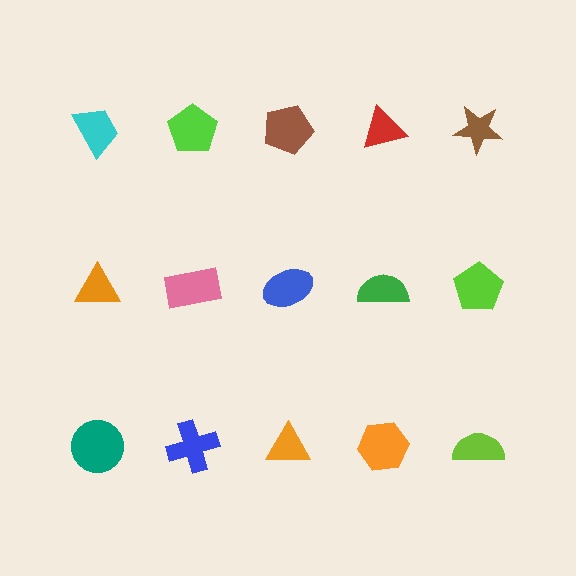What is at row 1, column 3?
A brown pentagon.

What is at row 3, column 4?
An orange hexagon.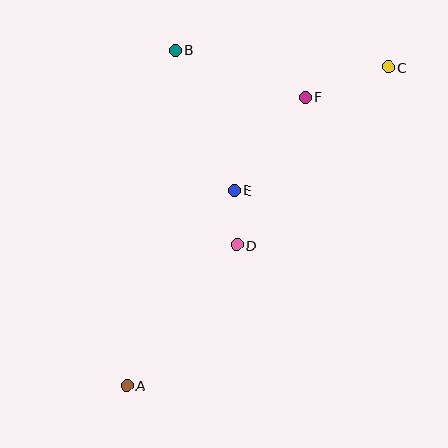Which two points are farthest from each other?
Points A and C are farthest from each other.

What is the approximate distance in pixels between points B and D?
The distance between B and D is approximately 204 pixels.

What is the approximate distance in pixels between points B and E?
The distance between B and E is approximately 152 pixels.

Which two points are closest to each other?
Points D and E are closest to each other.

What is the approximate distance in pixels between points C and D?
The distance between C and D is approximately 234 pixels.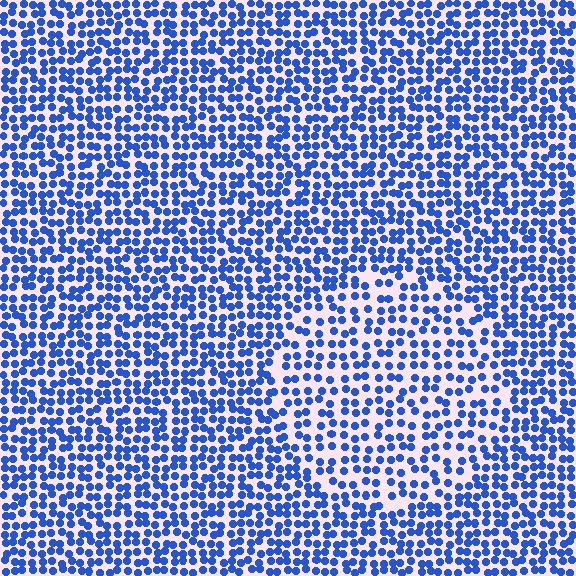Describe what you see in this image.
The image contains small blue elements arranged at two different densities. A circle-shaped region is visible where the elements are less densely packed than the surrounding area.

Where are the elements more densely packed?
The elements are more densely packed outside the circle boundary.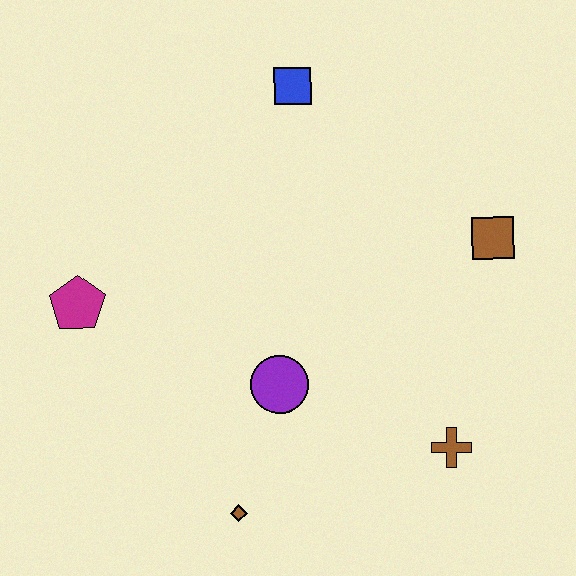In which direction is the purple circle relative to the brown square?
The purple circle is to the left of the brown square.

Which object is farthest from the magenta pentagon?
The brown square is farthest from the magenta pentagon.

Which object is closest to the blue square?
The brown square is closest to the blue square.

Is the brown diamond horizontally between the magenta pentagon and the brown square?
Yes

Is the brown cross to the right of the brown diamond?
Yes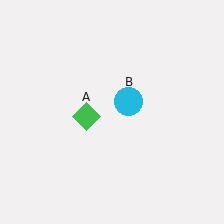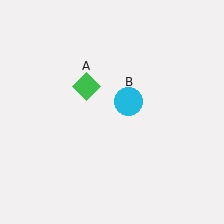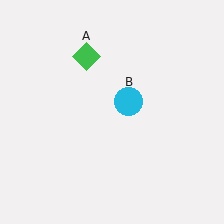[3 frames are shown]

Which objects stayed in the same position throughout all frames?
Cyan circle (object B) remained stationary.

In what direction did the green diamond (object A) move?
The green diamond (object A) moved up.